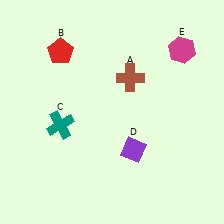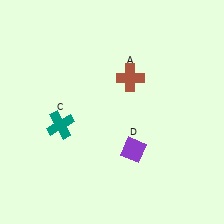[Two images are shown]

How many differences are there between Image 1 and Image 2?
There are 2 differences between the two images.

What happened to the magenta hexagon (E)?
The magenta hexagon (E) was removed in Image 2. It was in the top-right area of Image 1.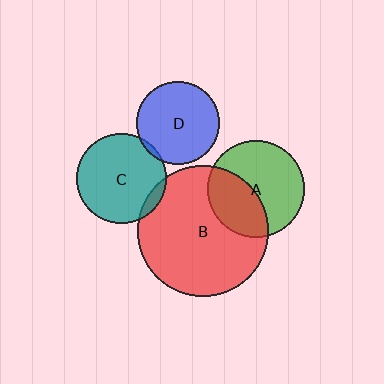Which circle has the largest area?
Circle B (red).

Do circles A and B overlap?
Yes.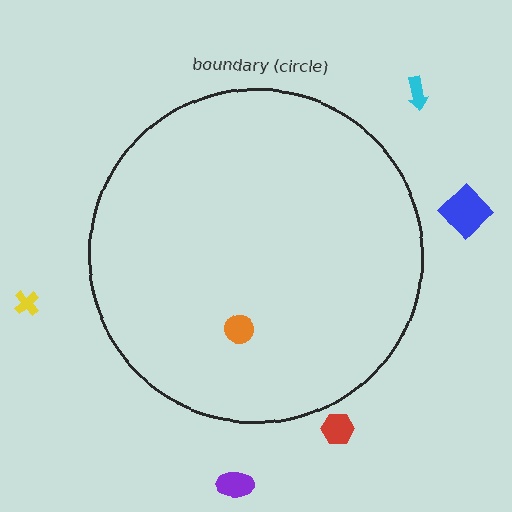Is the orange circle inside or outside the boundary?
Inside.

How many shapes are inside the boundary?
1 inside, 5 outside.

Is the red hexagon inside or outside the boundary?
Outside.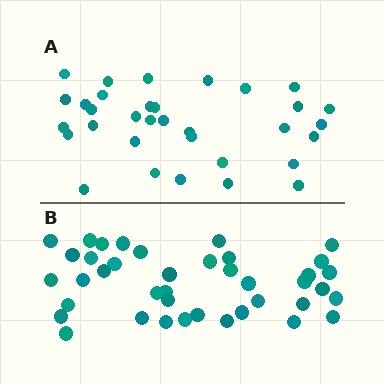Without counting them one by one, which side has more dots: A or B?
Region B (the bottom region) has more dots.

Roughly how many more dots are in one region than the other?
Region B has roughly 8 or so more dots than region A.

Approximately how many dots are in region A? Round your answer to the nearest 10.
About 30 dots. (The exact count is 33, which rounds to 30.)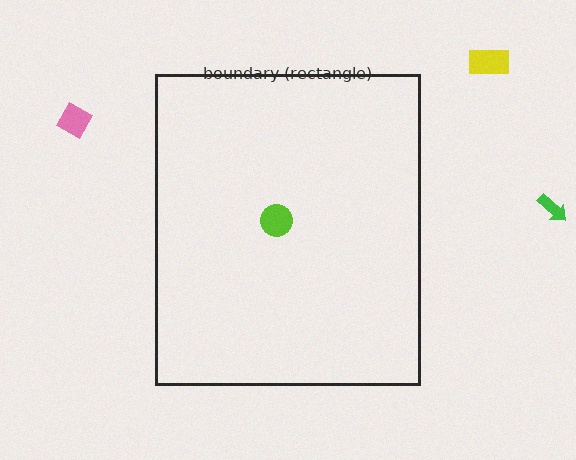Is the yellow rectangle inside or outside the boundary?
Outside.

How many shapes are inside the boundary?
1 inside, 3 outside.